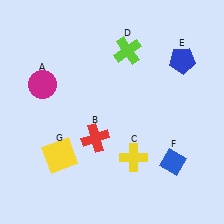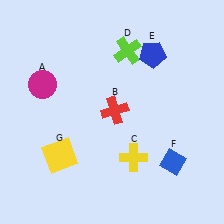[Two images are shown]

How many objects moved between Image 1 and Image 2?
2 objects moved between the two images.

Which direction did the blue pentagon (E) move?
The blue pentagon (E) moved left.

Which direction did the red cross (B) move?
The red cross (B) moved up.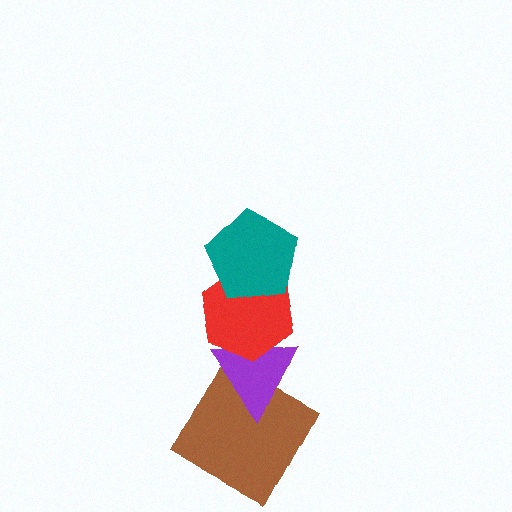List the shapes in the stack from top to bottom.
From top to bottom: the teal pentagon, the red hexagon, the purple triangle, the brown square.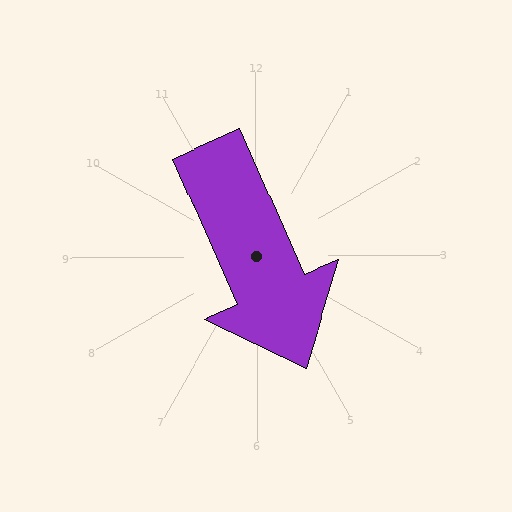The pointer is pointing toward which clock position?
Roughly 5 o'clock.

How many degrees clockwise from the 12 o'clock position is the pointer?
Approximately 156 degrees.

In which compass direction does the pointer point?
Southeast.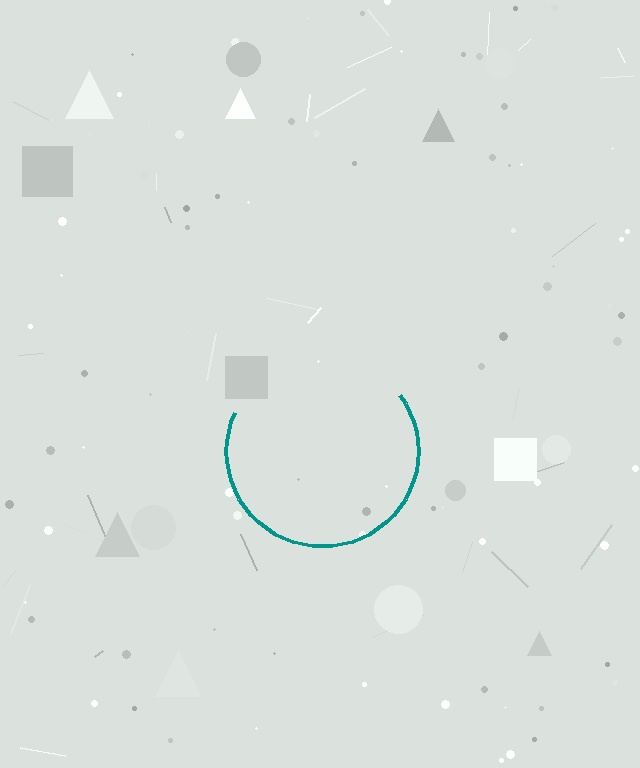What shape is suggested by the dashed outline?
The dashed outline suggests a circle.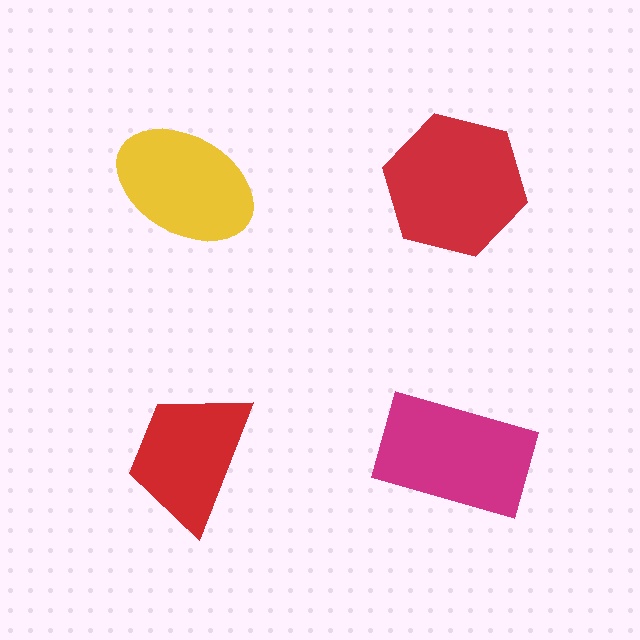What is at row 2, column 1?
A red trapezoid.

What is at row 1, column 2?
A red hexagon.